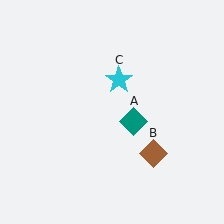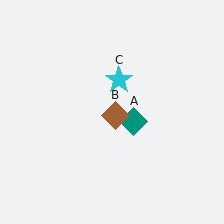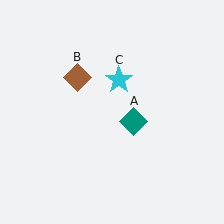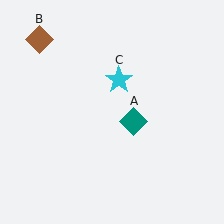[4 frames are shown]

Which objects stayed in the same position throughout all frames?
Teal diamond (object A) and cyan star (object C) remained stationary.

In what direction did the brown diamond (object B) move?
The brown diamond (object B) moved up and to the left.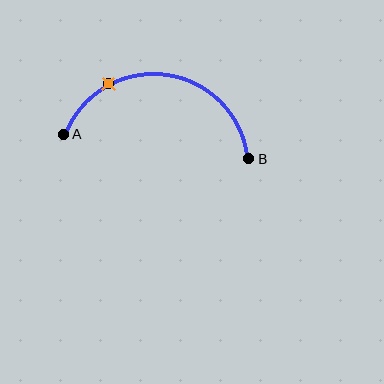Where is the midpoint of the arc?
The arc midpoint is the point on the curve farthest from the straight line joining A and B. It sits above that line.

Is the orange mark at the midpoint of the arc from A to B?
No. The orange mark lies on the arc but is closer to endpoint A. The arc midpoint would be at the point on the curve equidistant along the arc from both A and B.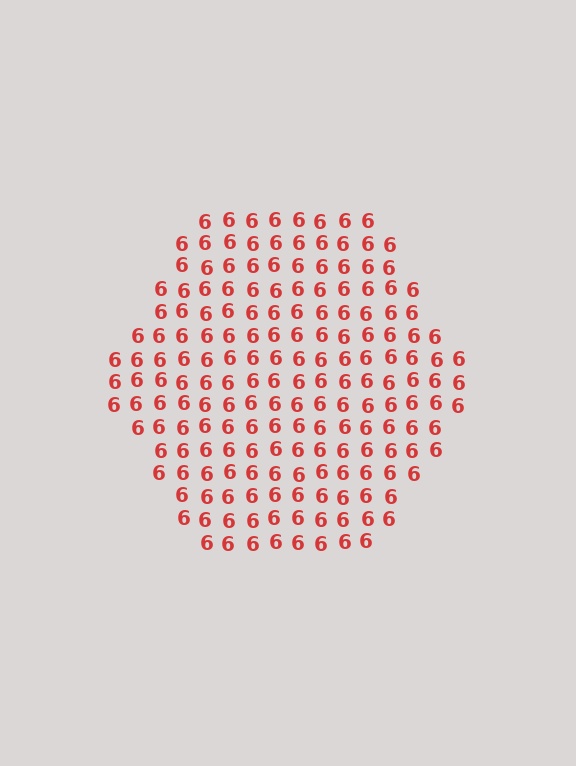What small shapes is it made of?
It is made of small digit 6's.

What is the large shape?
The large shape is a hexagon.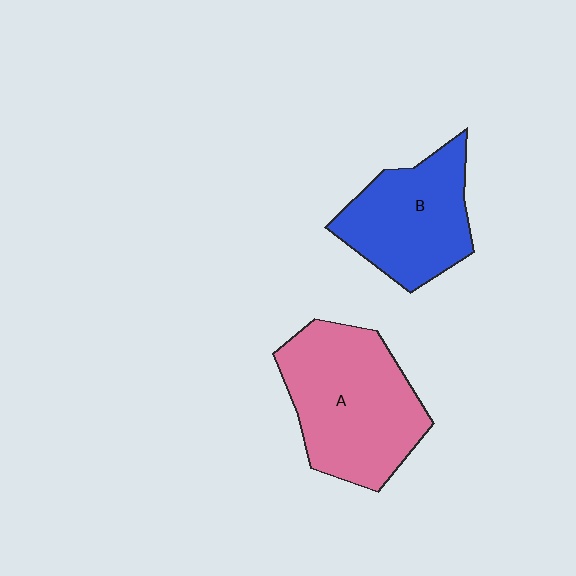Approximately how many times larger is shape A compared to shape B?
Approximately 1.3 times.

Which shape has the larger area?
Shape A (pink).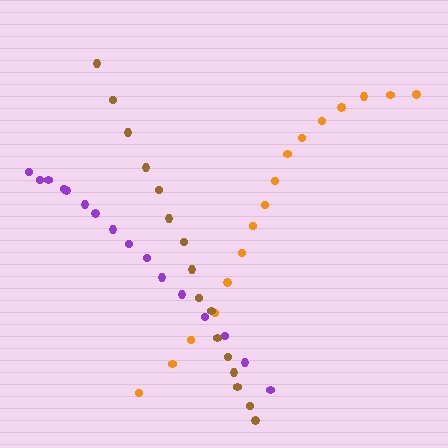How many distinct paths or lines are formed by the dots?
There are 3 distinct paths.